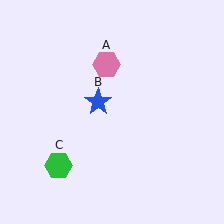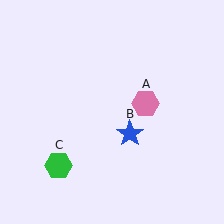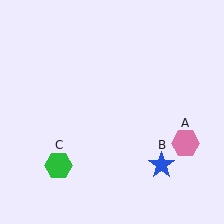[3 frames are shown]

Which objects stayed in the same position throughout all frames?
Green hexagon (object C) remained stationary.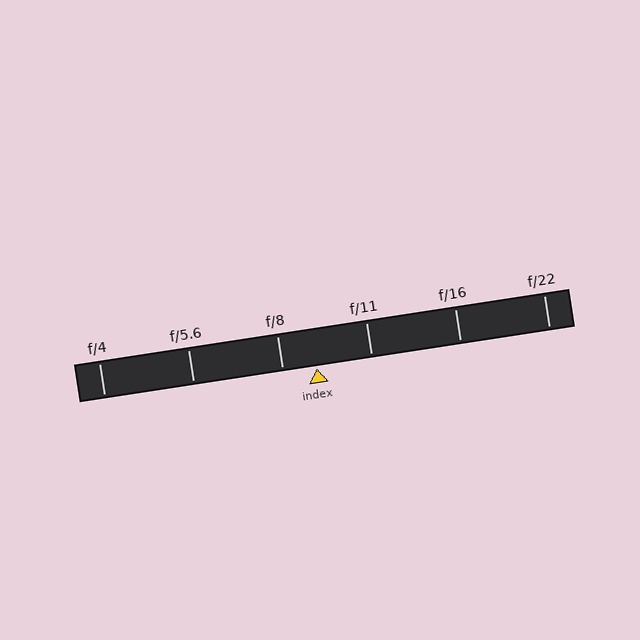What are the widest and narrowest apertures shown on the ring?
The widest aperture shown is f/4 and the narrowest is f/22.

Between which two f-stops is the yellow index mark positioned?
The index mark is between f/8 and f/11.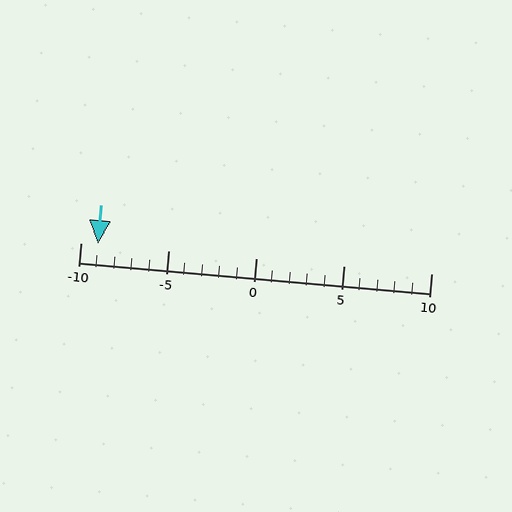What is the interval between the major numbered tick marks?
The major tick marks are spaced 5 units apart.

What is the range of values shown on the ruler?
The ruler shows values from -10 to 10.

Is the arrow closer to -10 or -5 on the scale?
The arrow is closer to -10.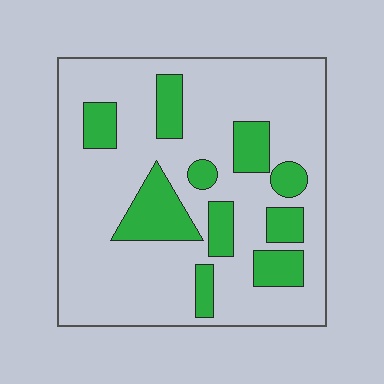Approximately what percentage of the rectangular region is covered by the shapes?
Approximately 25%.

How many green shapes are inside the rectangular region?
10.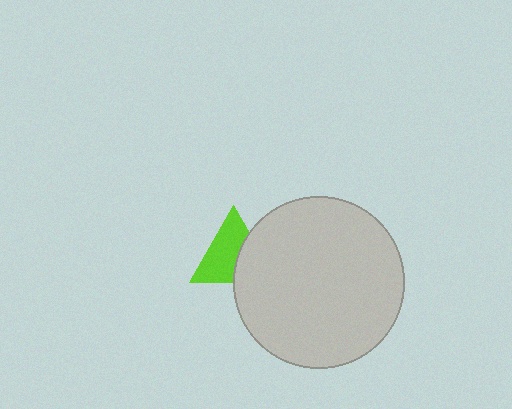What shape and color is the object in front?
The object in front is a light gray circle.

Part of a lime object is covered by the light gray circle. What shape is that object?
It is a triangle.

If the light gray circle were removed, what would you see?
You would see the complete lime triangle.